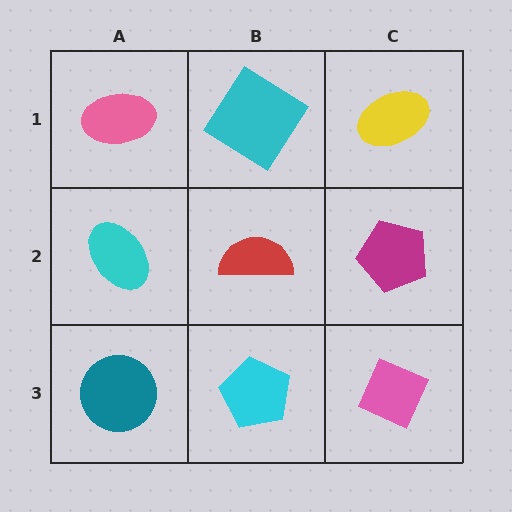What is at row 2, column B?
A red semicircle.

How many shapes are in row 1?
3 shapes.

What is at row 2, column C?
A magenta pentagon.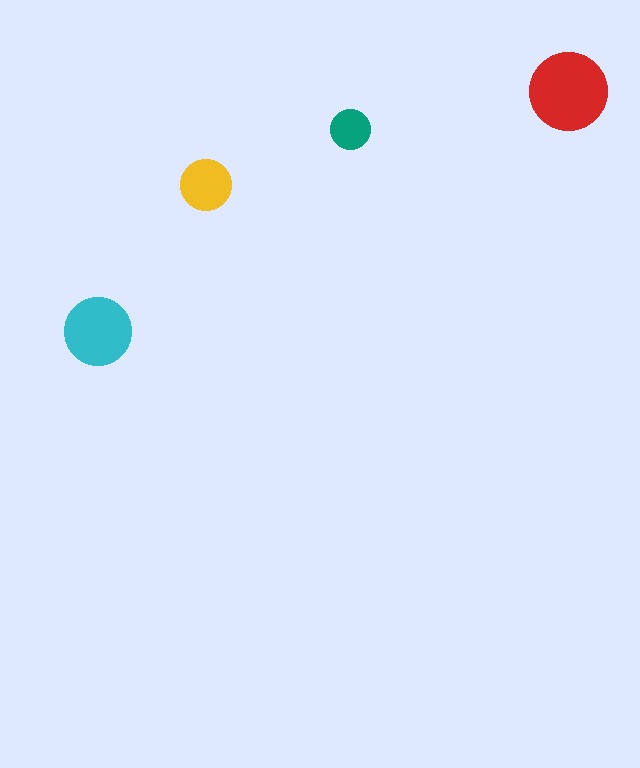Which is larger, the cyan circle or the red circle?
The red one.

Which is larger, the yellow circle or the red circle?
The red one.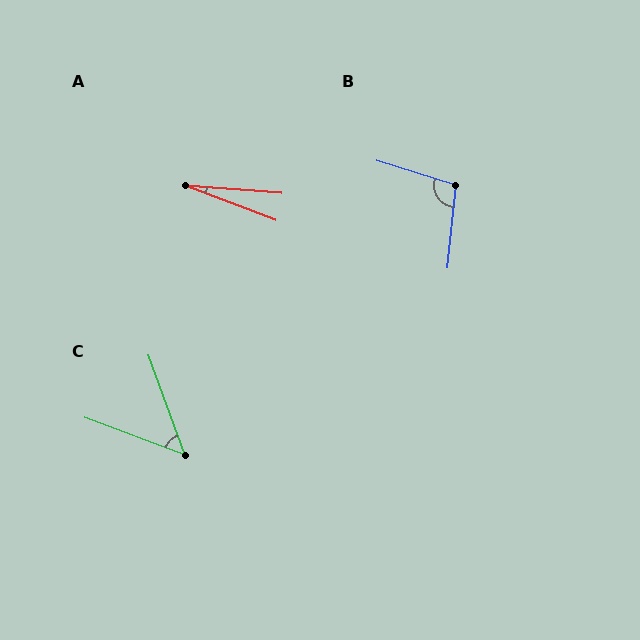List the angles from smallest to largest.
A (16°), C (49°), B (101°).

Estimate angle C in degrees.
Approximately 49 degrees.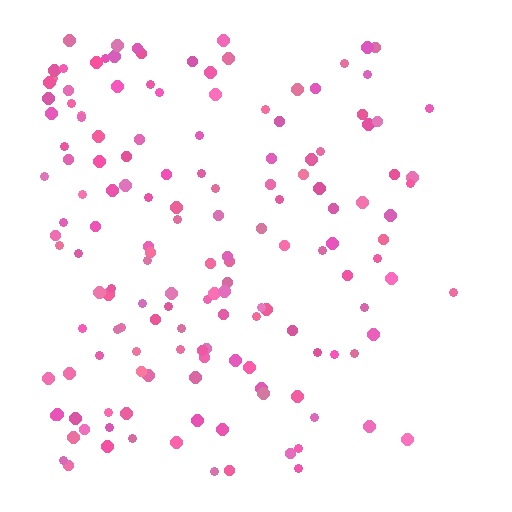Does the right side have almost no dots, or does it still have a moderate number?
Still a moderate number, just noticeably fewer than the left.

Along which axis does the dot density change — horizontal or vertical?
Horizontal.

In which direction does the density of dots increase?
From right to left, with the left side densest.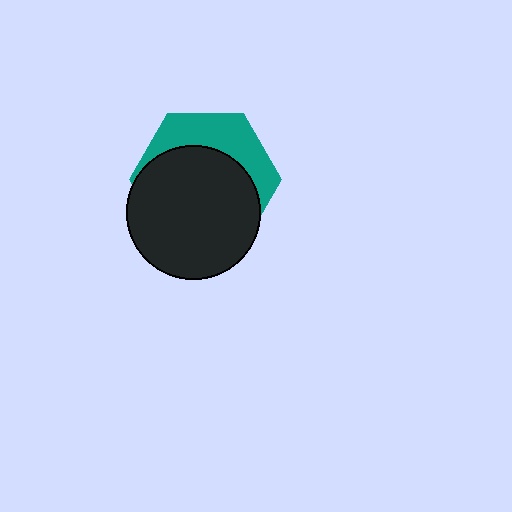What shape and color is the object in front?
The object in front is a black circle.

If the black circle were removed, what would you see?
You would see the complete teal hexagon.